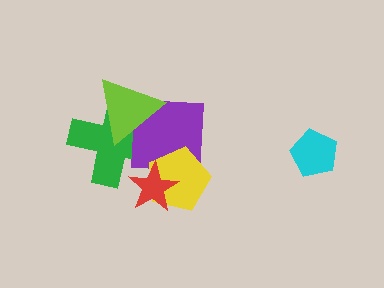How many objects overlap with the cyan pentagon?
0 objects overlap with the cyan pentagon.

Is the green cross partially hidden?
Yes, it is partially covered by another shape.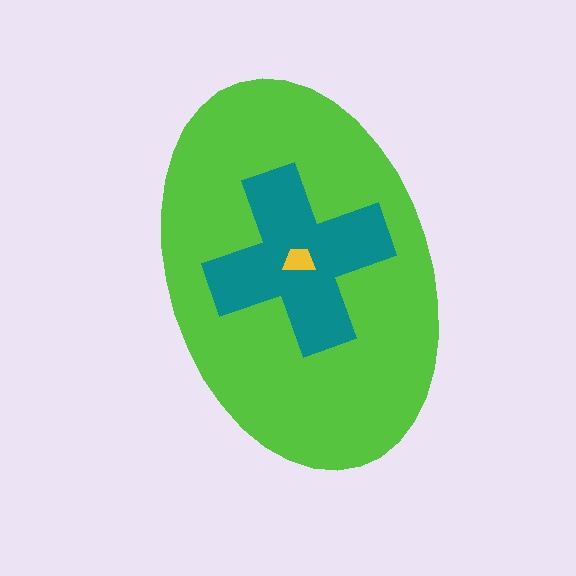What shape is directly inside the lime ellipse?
The teal cross.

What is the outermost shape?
The lime ellipse.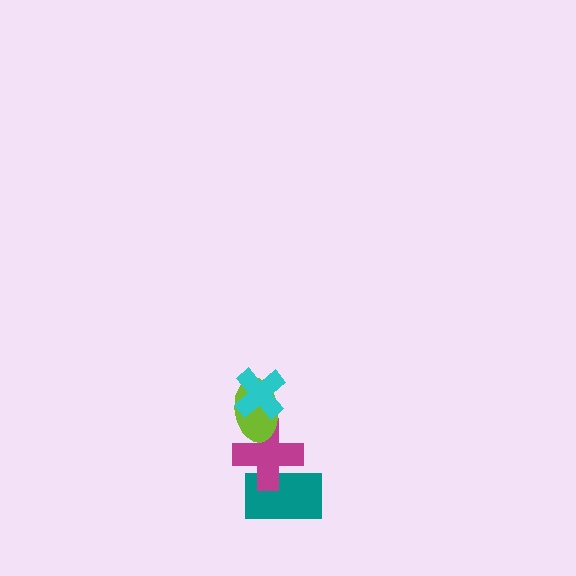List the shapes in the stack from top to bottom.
From top to bottom: the cyan cross, the lime ellipse, the magenta cross, the teal rectangle.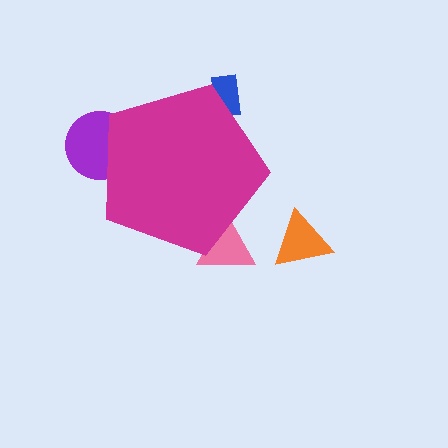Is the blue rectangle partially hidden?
Yes, the blue rectangle is partially hidden behind the magenta pentagon.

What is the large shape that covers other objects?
A magenta pentagon.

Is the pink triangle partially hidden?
Yes, the pink triangle is partially hidden behind the magenta pentagon.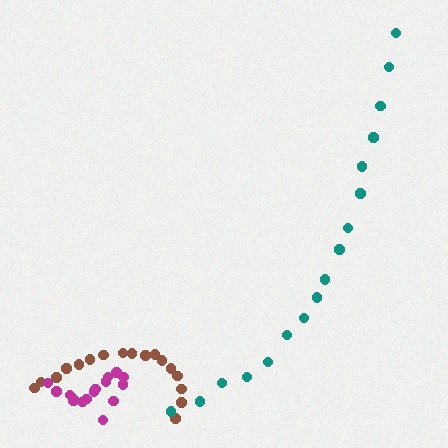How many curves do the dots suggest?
There are 3 distinct paths.